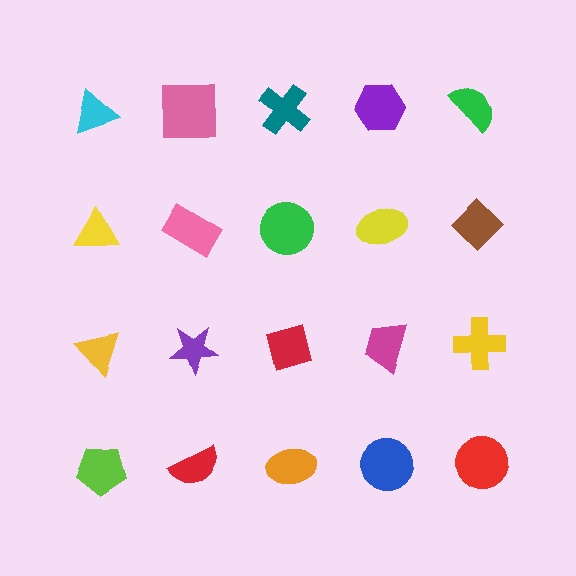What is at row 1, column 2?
A pink square.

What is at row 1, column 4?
A purple hexagon.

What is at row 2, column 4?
A yellow ellipse.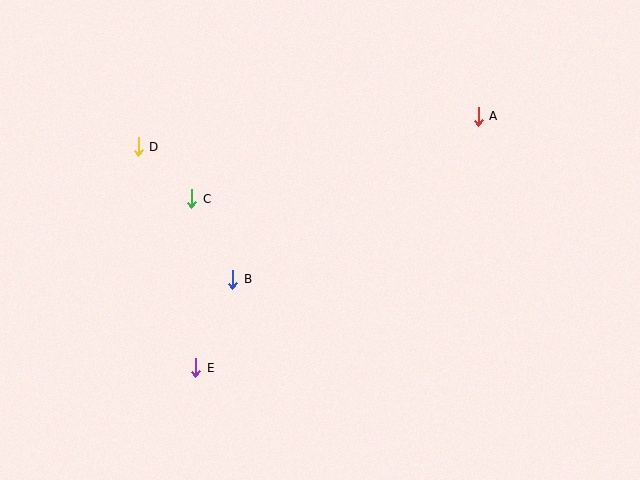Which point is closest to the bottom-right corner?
Point A is closest to the bottom-right corner.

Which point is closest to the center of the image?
Point B at (233, 279) is closest to the center.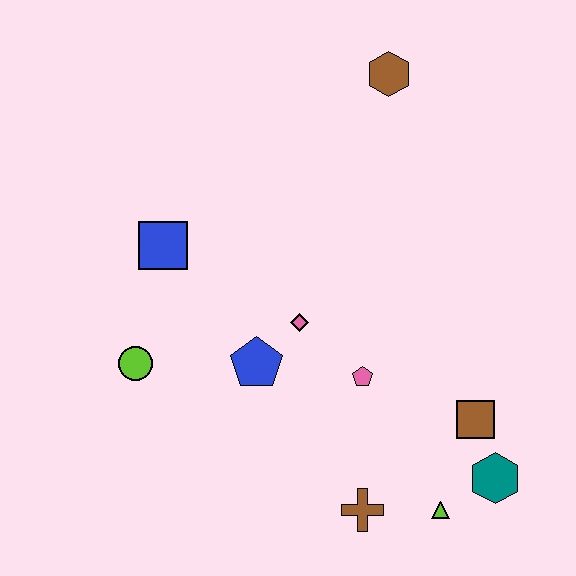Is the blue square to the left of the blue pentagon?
Yes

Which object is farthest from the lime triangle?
The brown hexagon is farthest from the lime triangle.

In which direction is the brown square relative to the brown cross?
The brown square is to the right of the brown cross.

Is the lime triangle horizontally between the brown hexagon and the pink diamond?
No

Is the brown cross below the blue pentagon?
Yes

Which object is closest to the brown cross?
The lime triangle is closest to the brown cross.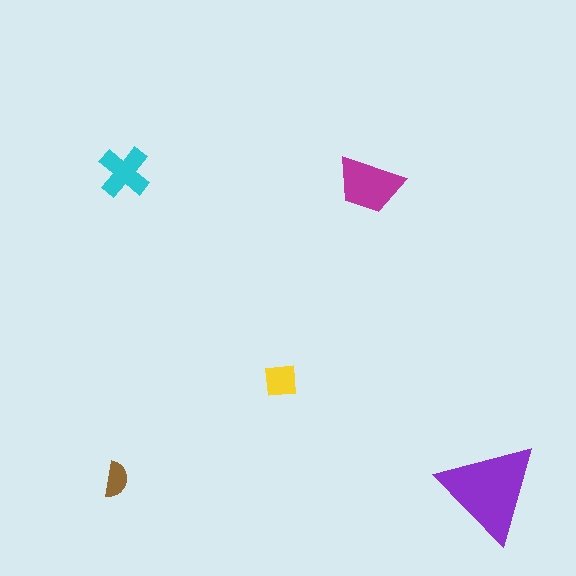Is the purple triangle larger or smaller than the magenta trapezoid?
Larger.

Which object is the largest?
The purple triangle.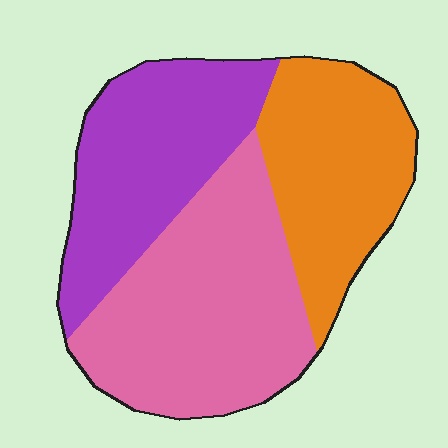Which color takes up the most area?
Pink, at roughly 40%.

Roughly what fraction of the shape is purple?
Purple takes up about one third (1/3) of the shape.